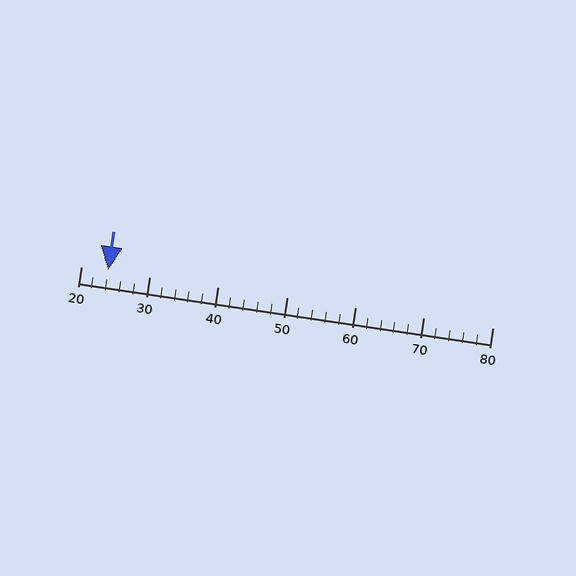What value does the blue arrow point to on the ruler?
The blue arrow points to approximately 24.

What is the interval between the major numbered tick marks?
The major tick marks are spaced 10 units apart.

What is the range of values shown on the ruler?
The ruler shows values from 20 to 80.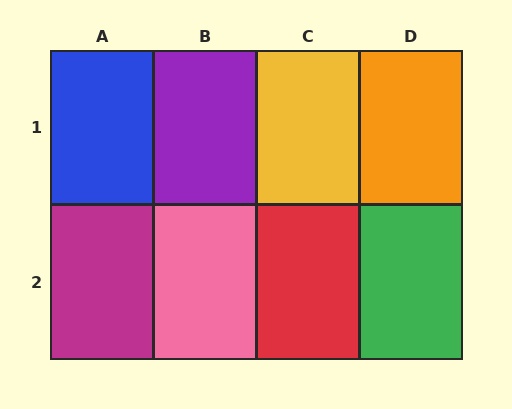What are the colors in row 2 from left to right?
Magenta, pink, red, green.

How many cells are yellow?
1 cell is yellow.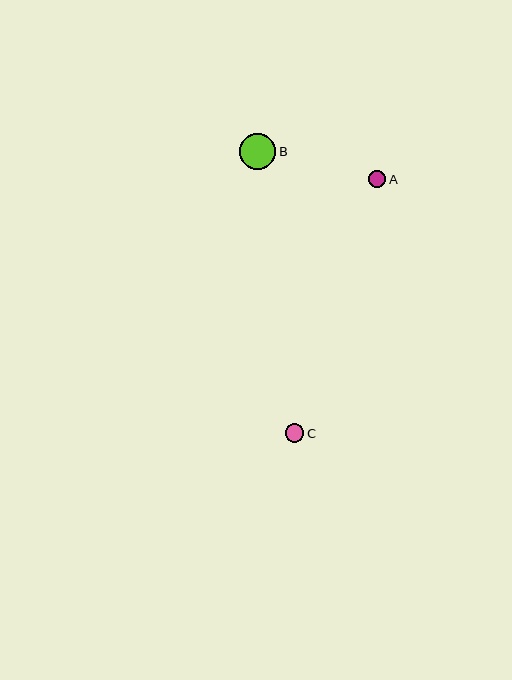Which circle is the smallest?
Circle A is the smallest with a size of approximately 18 pixels.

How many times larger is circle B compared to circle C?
Circle B is approximately 2.0 times the size of circle C.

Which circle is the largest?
Circle B is the largest with a size of approximately 36 pixels.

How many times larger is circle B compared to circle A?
Circle B is approximately 2.1 times the size of circle A.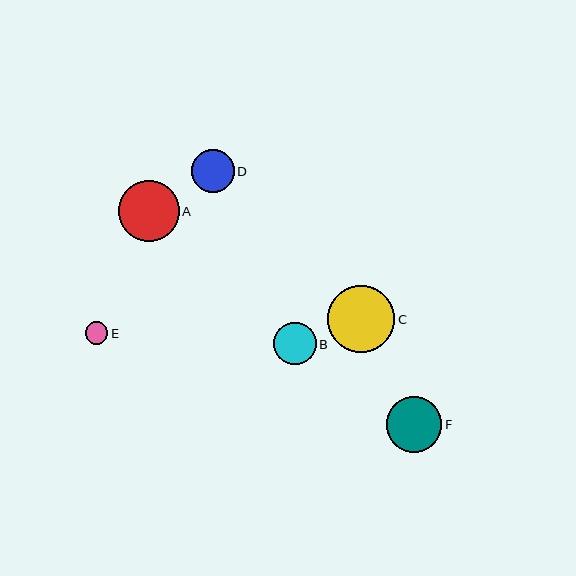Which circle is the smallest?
Circle E is the smallest with a size of approximately 23 pixels.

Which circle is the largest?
Circle C is the largest with a size of approximately 67 pixels.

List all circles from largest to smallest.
From largest to smallest: C, A, F, D, B, E.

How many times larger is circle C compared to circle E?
Circle C is approximately 3.0 times the size of circle E.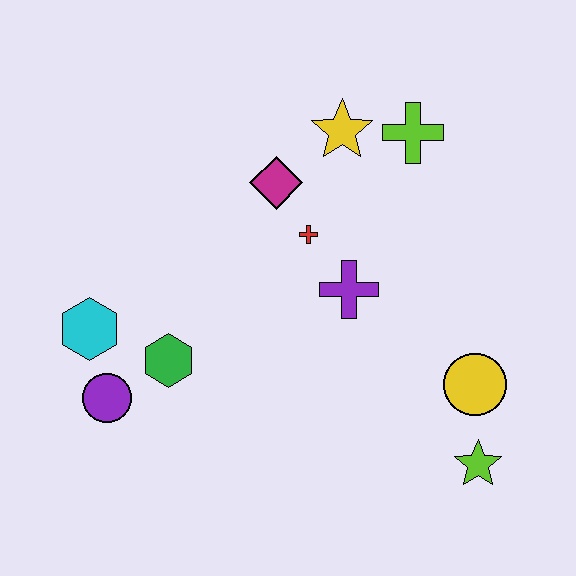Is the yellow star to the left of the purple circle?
No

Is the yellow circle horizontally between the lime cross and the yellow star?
No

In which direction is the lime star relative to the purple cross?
The lime star is below the purple cross.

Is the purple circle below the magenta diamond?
Yes